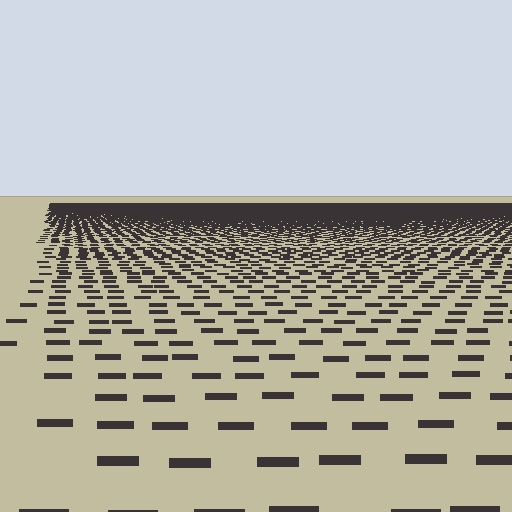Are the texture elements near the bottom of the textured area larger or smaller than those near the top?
Larger. Near the bottom, elements are closer to the viewer and appear at a bigger on-screen size.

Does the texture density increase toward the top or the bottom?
Density increases toward the top.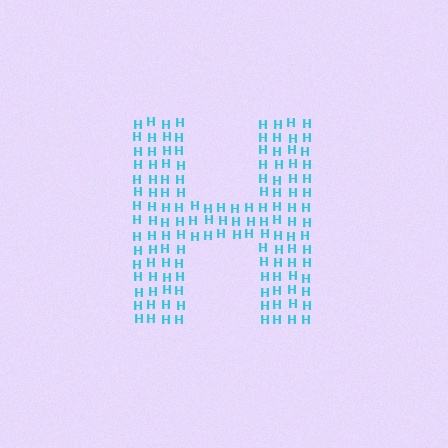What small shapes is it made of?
It is made of small letter H's.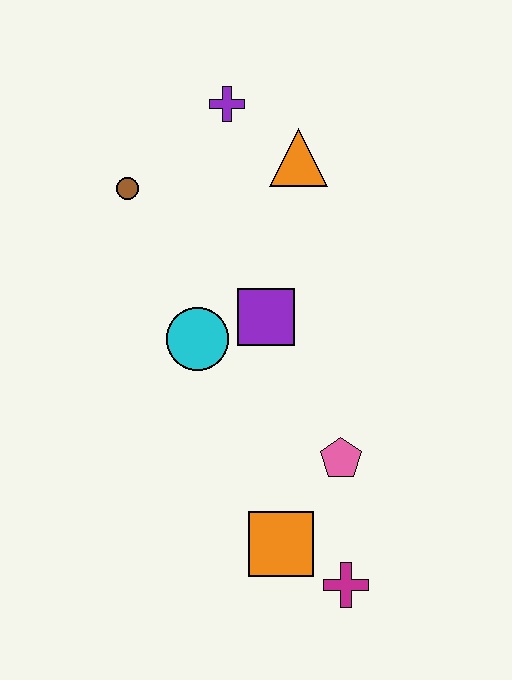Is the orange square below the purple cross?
Yes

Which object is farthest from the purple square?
The magenta cross is farthest from the purple square.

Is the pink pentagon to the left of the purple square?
No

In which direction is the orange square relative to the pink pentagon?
The orange square is below the pink pentagon.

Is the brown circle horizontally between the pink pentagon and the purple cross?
No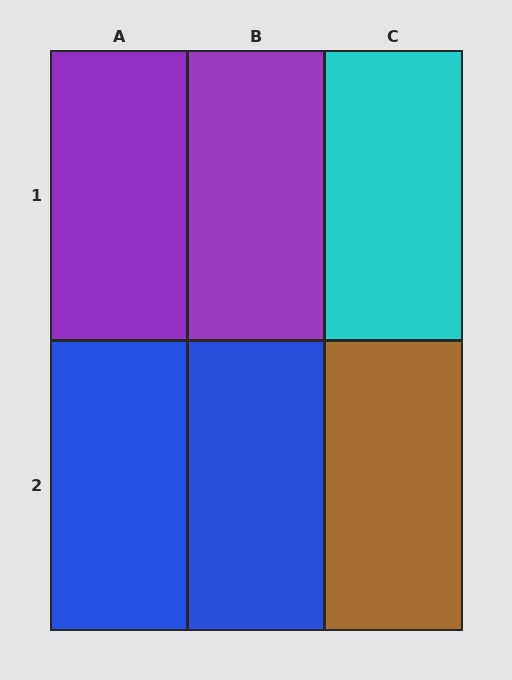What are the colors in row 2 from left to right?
Blue, blue, brown.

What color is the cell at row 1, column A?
Purple.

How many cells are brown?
1 cell is brown.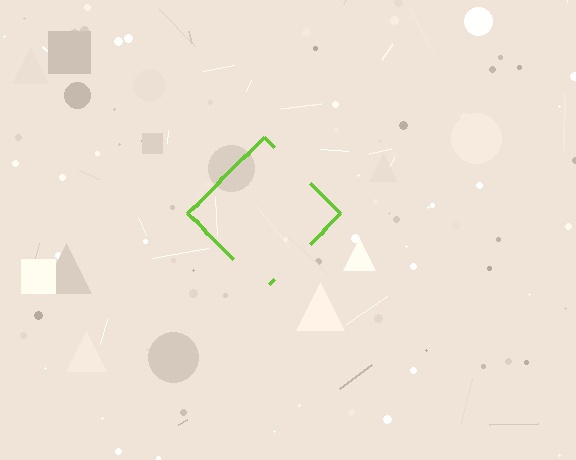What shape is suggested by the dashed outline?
The dashed outline suggests a diamond.